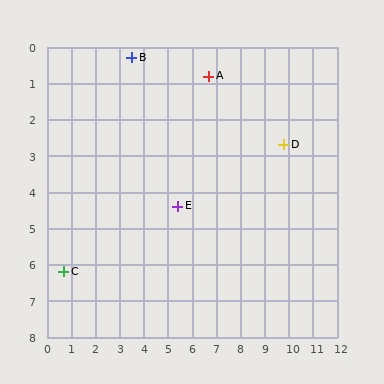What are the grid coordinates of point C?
Point C is at approximately (0.7, 6.2).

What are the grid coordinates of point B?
Point B is at approximately (3.5, 0.3).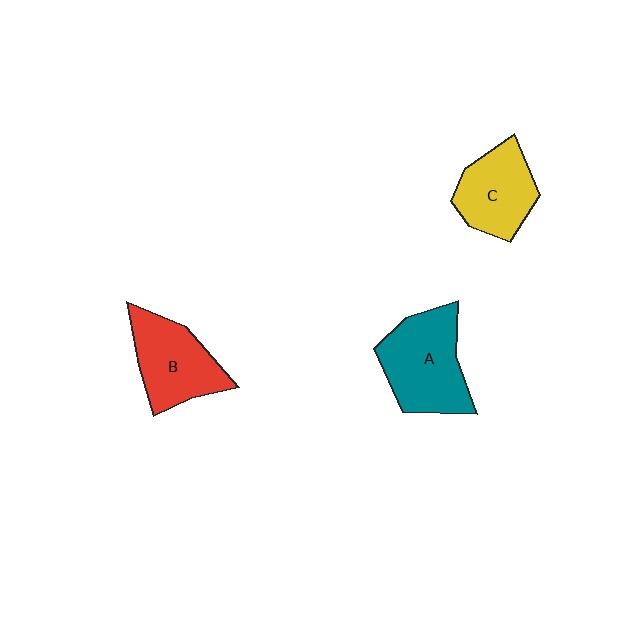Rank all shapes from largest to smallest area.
From largest to smallest: A (teal), B (red), C (yellow).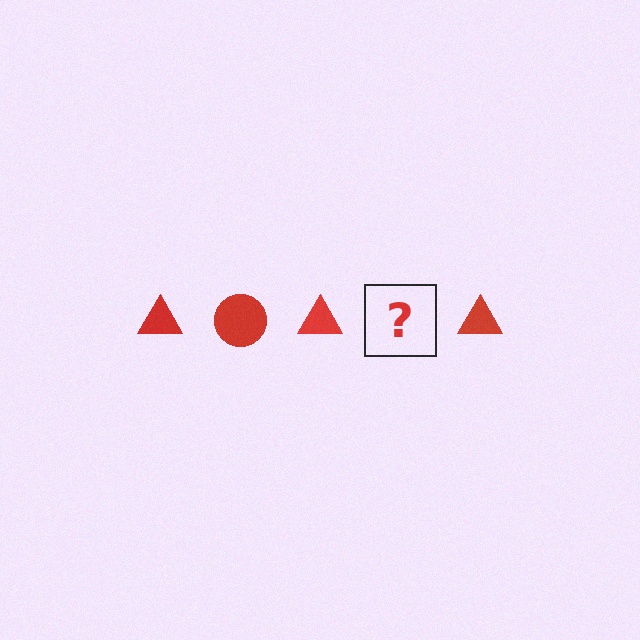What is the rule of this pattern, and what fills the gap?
The rule is that the pattern cycles through triangle, circle shapes in red. The gap should be filled with a red circle.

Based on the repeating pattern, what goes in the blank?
The blank should be a red circle.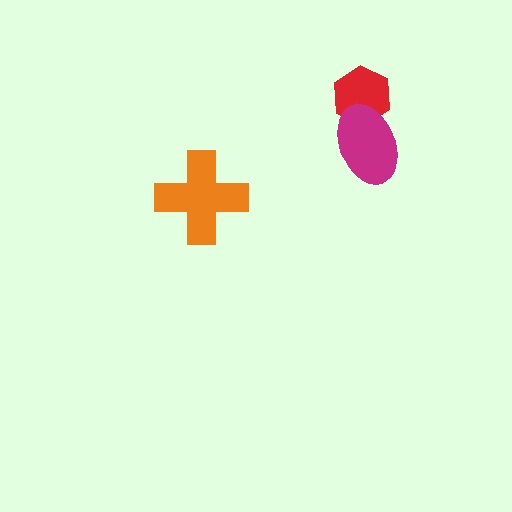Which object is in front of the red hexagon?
The magenta ellipse is in front of the red hexagon.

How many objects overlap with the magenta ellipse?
1 object overlaps with the magenta ellipse.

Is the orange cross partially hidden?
No, no other shape covers it.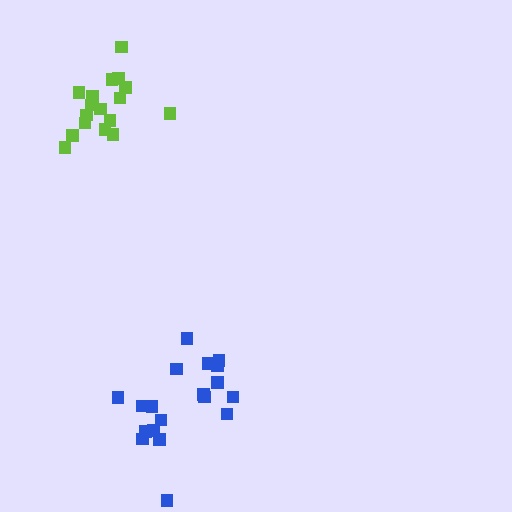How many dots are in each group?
Group 1: 19 dots, Group 2: 17 dots (36 total).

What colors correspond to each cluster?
The clusters are colored: blue, lime.